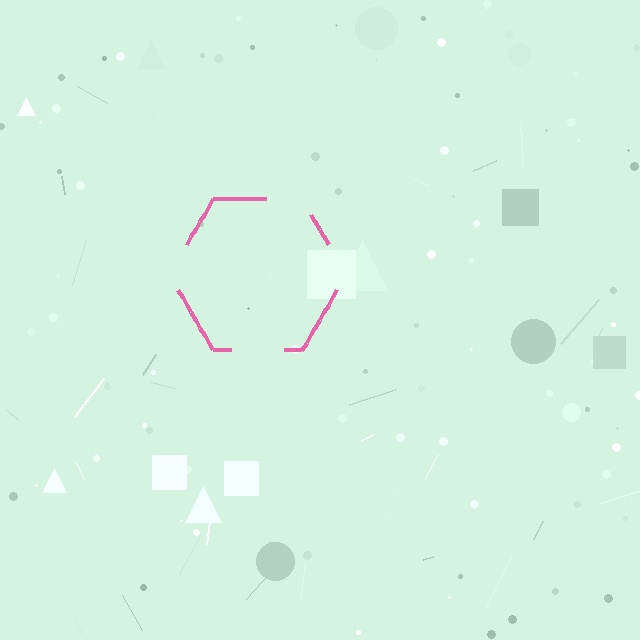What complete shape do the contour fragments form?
The contour fragments form a hexagon.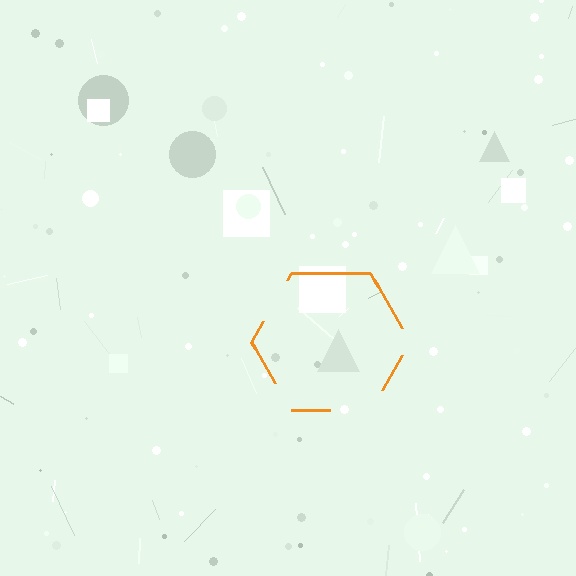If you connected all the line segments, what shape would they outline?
They would outline a hexagon.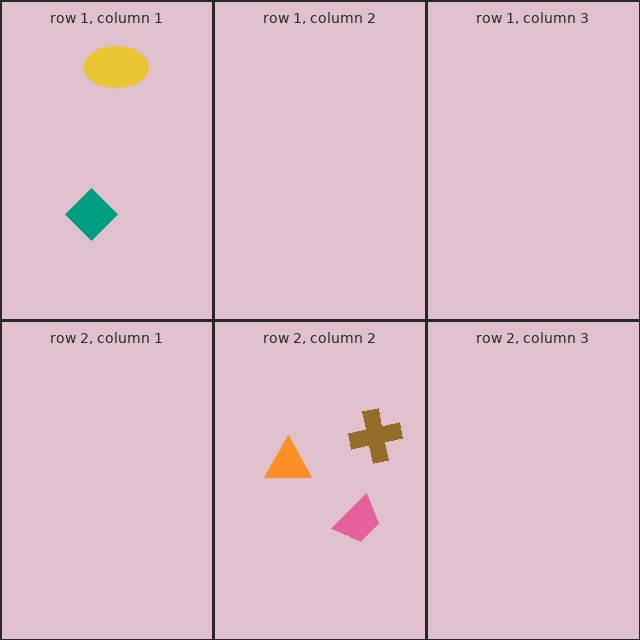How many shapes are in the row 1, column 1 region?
2.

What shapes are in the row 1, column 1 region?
The teal diamond, the yellow ellipse.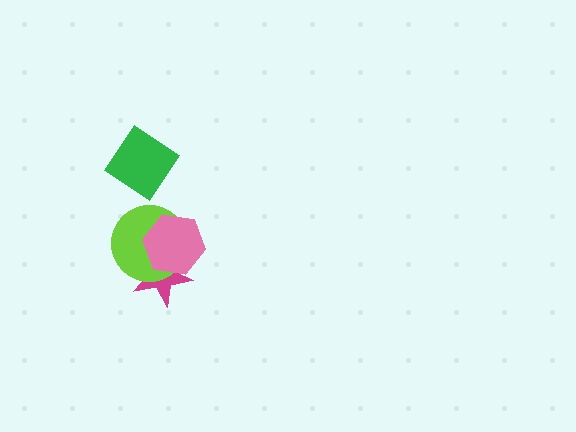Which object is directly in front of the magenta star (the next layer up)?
The lime circle is directly in front of the magenta star.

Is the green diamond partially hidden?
No, no other shape covers it.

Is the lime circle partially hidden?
Yes, it is partially covered by another shape.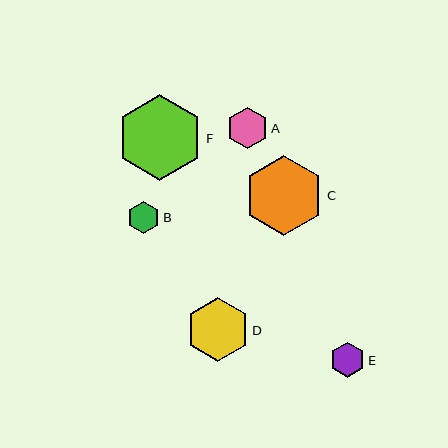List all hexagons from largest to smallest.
From largest to smallest: F, C, D, A, E, B.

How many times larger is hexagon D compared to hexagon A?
Hexagon D is approximately 1.5 times the size of hexagon A.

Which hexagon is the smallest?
Hexagon B is the smallest with a size of approximately 32 pixels.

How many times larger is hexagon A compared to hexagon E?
Hexagon A is approximately 1.2 times the size of hexagon E.